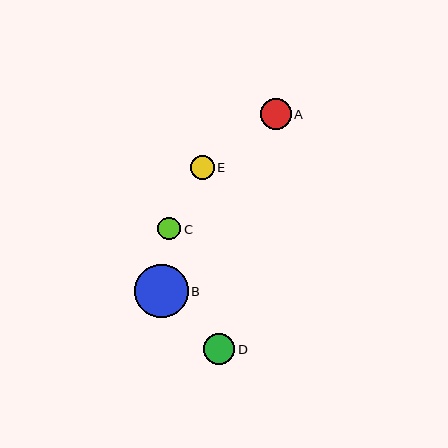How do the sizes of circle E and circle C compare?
Circle E and circle C are approximately the same size.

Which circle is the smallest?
Circle C is the smallest with a size of approximately 23 pixels.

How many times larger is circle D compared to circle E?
Circle D is approximately 1.3 times the size of circle E.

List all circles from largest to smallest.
From largest to smallest: B, D, A, E, C.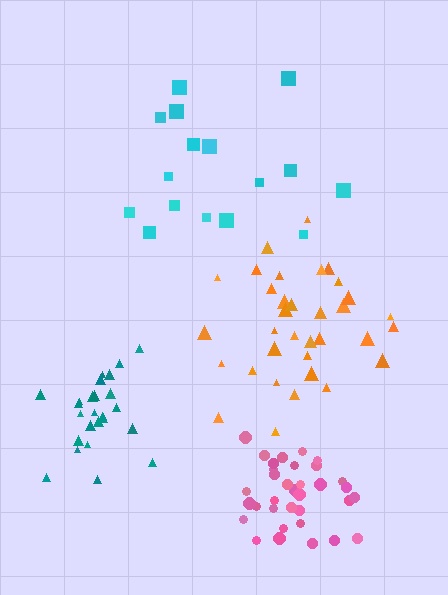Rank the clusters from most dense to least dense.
pink, teal, orange, cyan.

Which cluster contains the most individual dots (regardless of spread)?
Orange (34).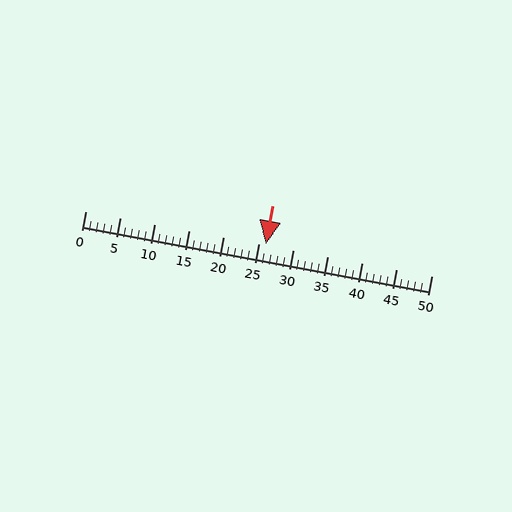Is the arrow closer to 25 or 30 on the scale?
The arrow is closer to 25.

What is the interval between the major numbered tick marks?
The major tick marks are spaced 5 units apart.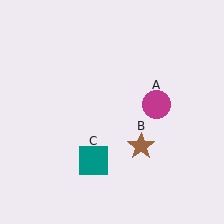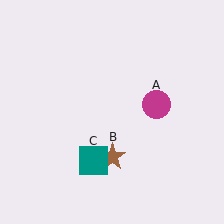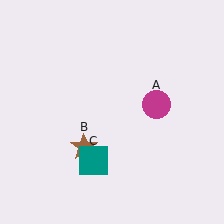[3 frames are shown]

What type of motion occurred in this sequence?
The brown star (object B) rotated clockwise around the center of the scene.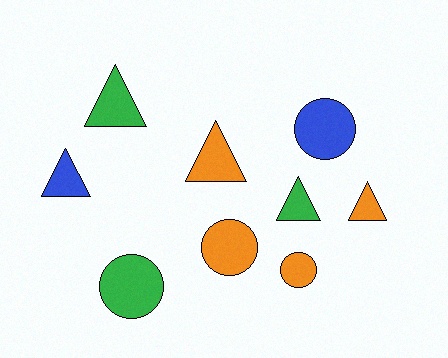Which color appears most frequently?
Orange, with 4 objects.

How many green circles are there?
There is 1 green circle.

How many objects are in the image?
There are 9 objects.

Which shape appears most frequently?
Triangle, with 5 objects.